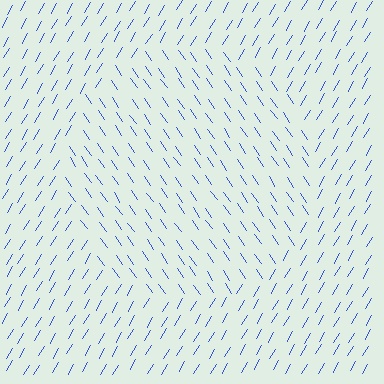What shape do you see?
I see a circle.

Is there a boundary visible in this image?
Yes, there is a texture boundary formed by a change in line orientation.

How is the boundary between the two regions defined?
The boundary is defined purely by a change in line orientation (approximately 65 degrees difference). All lines are the same color and thickness.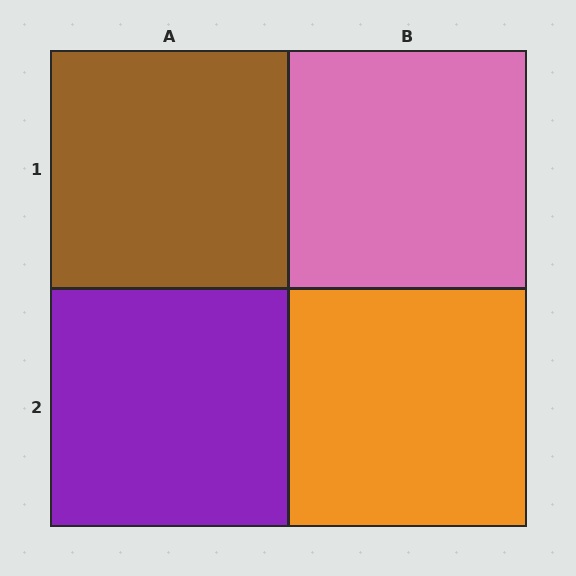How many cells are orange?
1 cell is orange.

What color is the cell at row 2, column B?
Orange.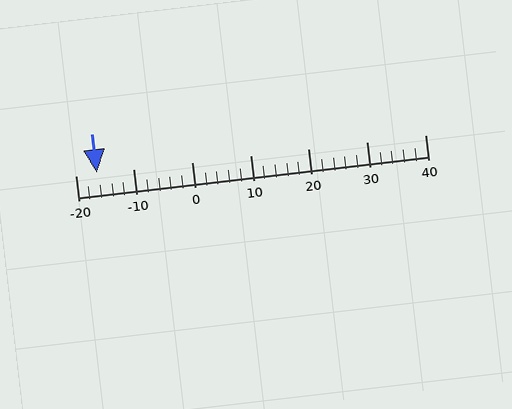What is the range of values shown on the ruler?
The ruler shows values from -20 to 40.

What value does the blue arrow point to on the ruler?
The blue arrow points to approximately -16.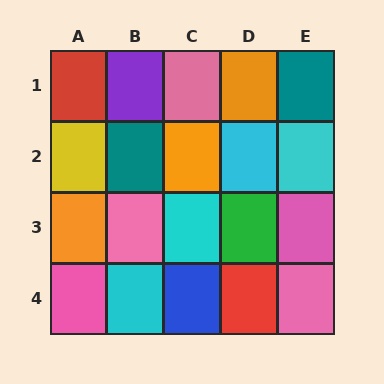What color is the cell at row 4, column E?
Pink.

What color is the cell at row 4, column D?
Red.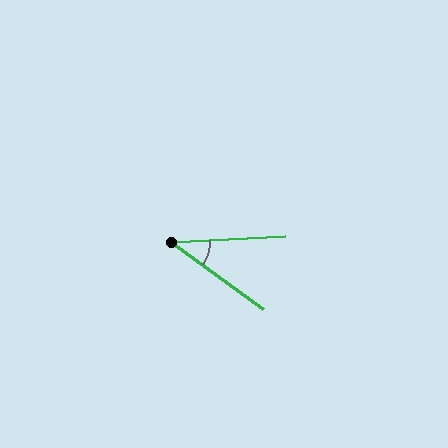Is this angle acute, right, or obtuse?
It is acute.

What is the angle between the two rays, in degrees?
Approximately 39 degrees.